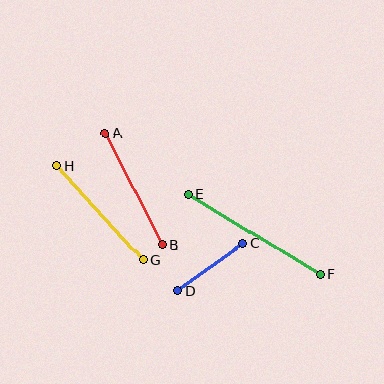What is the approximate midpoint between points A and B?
The midpoint is at approximately (134, 189) pixels.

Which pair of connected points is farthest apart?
Points E and F are farthest apart.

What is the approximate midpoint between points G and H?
The midpoint is at approximately (100, 213) pixels.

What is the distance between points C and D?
The distance is approximately 81 pixels.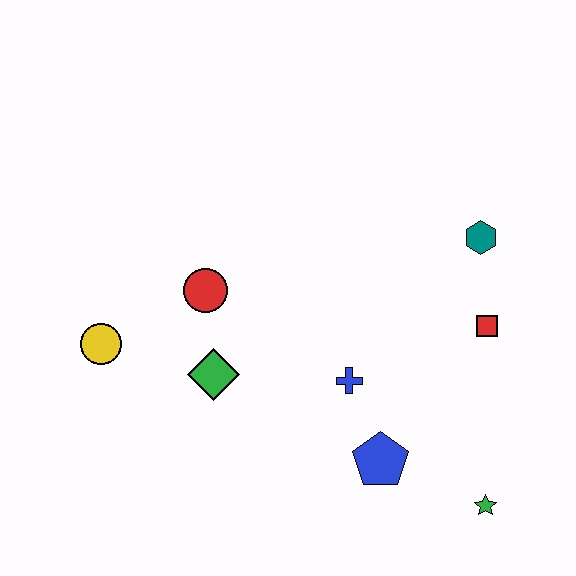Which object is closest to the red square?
The teal hexagon is closest to the red square.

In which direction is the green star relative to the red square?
The green star is below the red square.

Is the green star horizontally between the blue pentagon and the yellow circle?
No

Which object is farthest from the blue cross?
The yellow circle is farthest from the blue cross.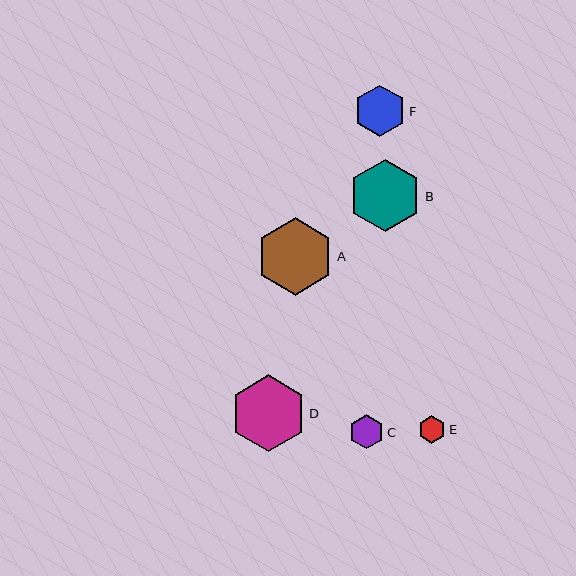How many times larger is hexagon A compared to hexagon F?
Hexagon A is approximately 1.5 times the size of hexagon F.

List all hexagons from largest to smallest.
From largest to smallest: A, D, B, F, C, E.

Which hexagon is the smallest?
Hexagon E is the smallest with a size of approximately 27 pixels.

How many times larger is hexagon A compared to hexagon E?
Hexagon A is approximately 2.8 times the size of hexagon E.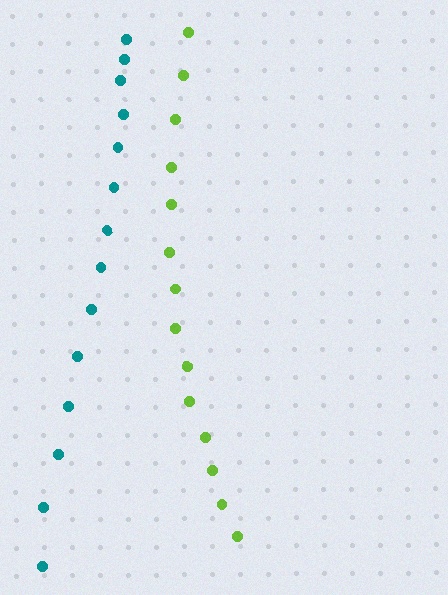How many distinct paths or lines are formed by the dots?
There are 2 distinct paths.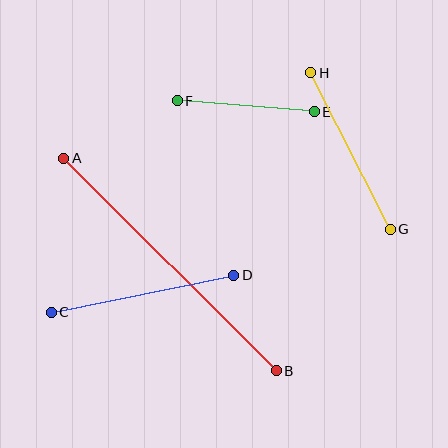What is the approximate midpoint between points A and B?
The midpoint is at approximately (170, 265) pixels.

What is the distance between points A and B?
The distance is approximately 301 pixels.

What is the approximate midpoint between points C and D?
The midpoint is at approximately (142, 294) pixels.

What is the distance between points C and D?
The distance is approximately 186 pixels.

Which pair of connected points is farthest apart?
Points A and B are farthest apart.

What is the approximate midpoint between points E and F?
The midpoint is at approximately (246, 106) pixels.